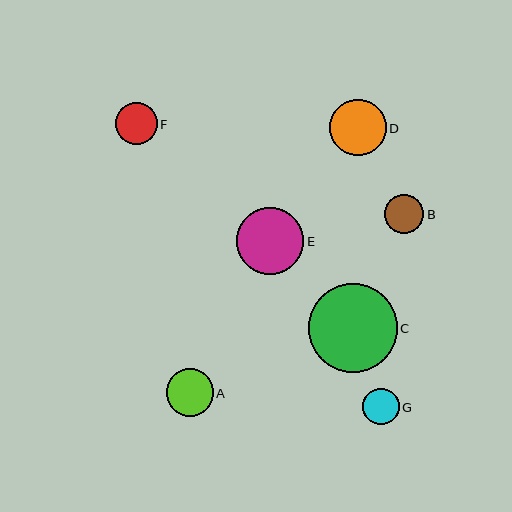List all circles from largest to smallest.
From largest to smallest: C, E, D, A, F, B, G.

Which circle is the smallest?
Circle G is the smallest with a size of approximately 36 pixels.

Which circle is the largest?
Circle C is the largest with a size of approximately 89 pixels.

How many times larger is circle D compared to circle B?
Circle D is approximately 1.4 times the size of circle B.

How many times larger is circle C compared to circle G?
Circle C is approximately 2.4 times the size of circle G.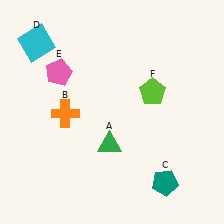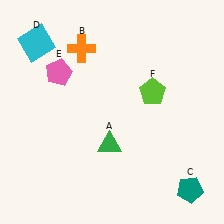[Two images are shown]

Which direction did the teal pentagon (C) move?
The teal pentagon (C) moved right.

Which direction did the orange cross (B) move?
The orange cross (B) moved up.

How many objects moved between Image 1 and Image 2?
2 objects moved between the two images.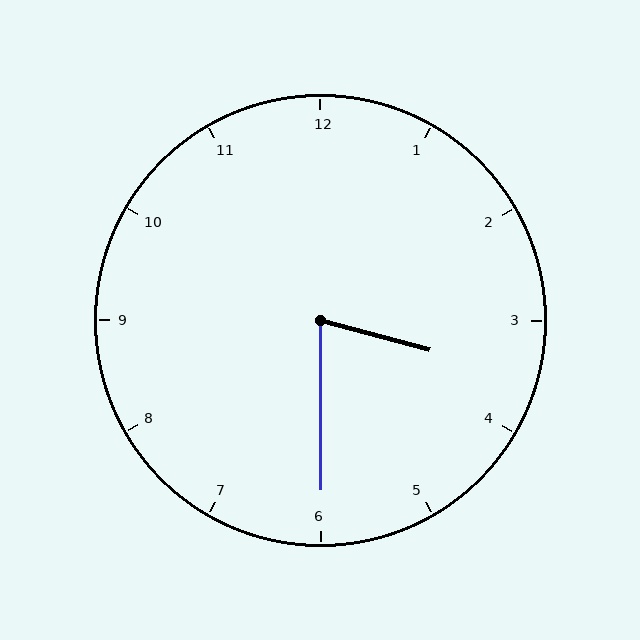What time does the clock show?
3:30.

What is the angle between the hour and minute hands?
Approximately 75 degrees.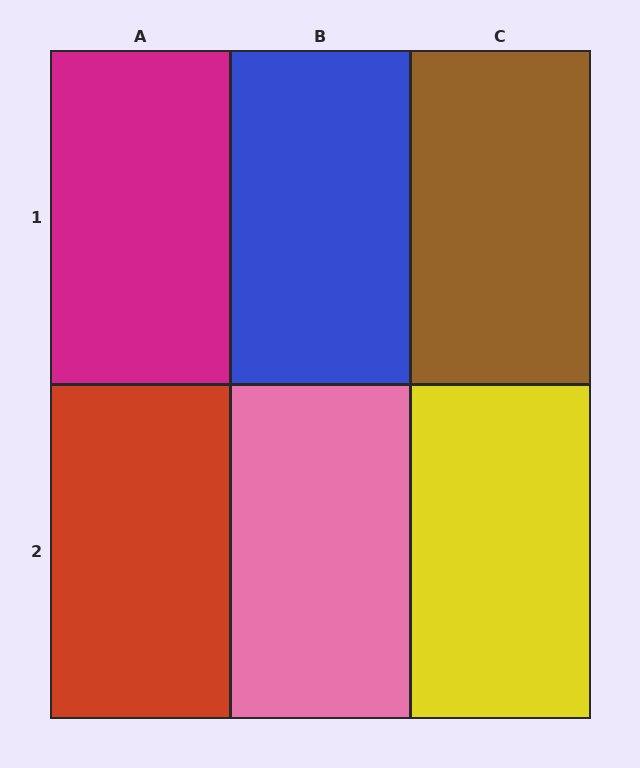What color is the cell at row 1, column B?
Blue.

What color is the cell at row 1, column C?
Brown.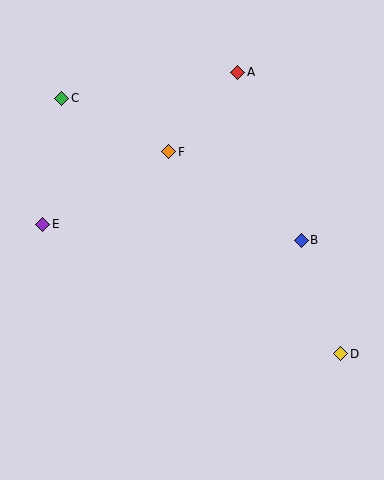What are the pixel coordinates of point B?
Point B is at (301, 240).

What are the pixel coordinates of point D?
Point D is at (341, 354).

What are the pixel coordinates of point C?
Point C is at (62, 98).